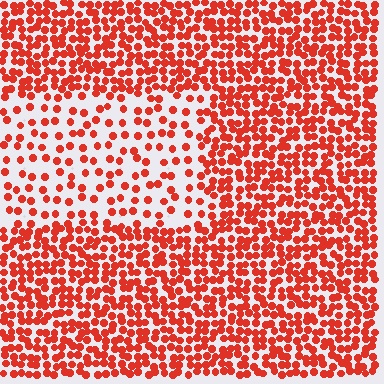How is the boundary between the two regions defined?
The boundary is defined by a change in element density (approximately 2.4x ratio). All elements are the same color, size, and shape.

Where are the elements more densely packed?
The elements are more densely packed outside the rectangle boundary.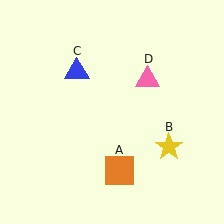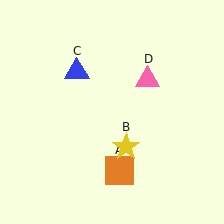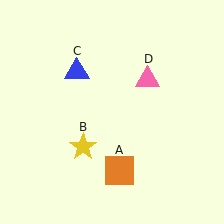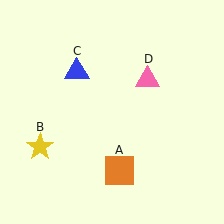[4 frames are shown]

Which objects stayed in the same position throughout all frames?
Orange square (object A) and blue triangle (object C) and pink triangle (object D) remained stationary.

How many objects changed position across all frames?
1 object changed position: yellow star (object B).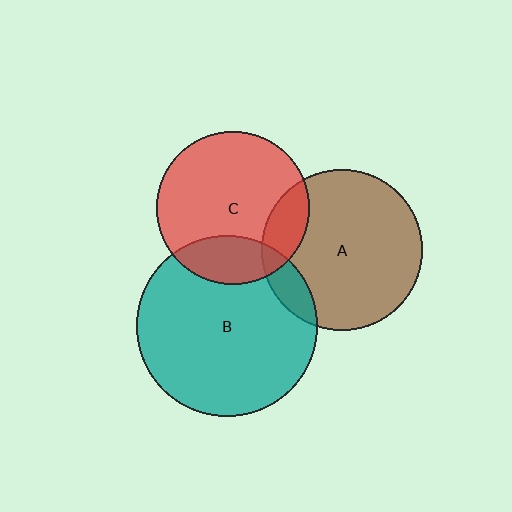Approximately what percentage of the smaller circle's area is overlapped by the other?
Approximately 10%.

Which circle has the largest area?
Circle B (teal).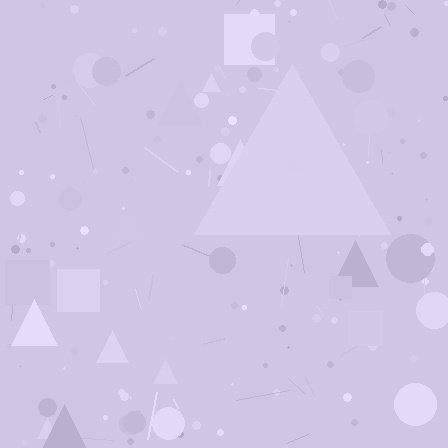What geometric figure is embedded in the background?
A triangle is embedded in the background.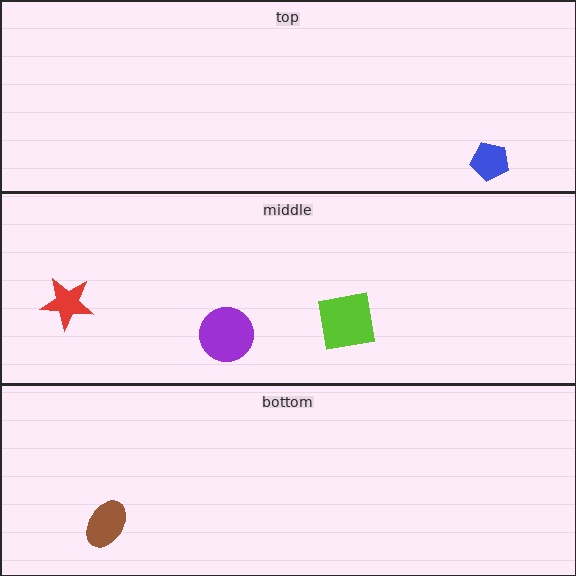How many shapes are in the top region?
1.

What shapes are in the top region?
The blue pentagon.